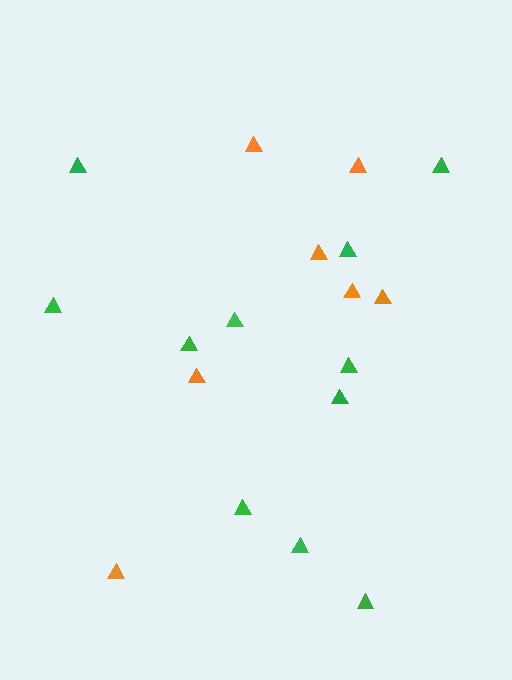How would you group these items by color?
There are 2 groups: one group of green triangles (11) and one group of orange triangles (7).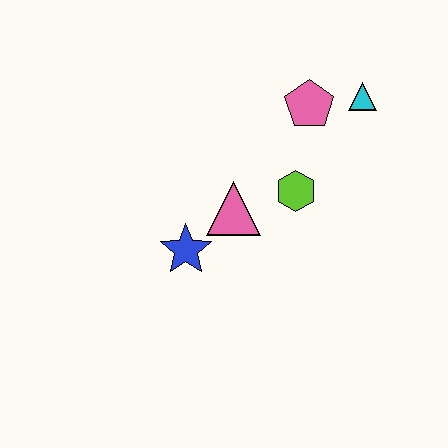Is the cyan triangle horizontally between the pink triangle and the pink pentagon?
No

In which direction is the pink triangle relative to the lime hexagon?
The pink triangle is to the left of the lime hexagon.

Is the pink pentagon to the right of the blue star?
Yes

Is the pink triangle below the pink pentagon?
Yes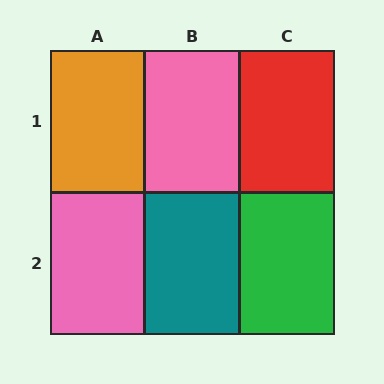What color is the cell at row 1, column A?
Orange.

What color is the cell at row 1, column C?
Red.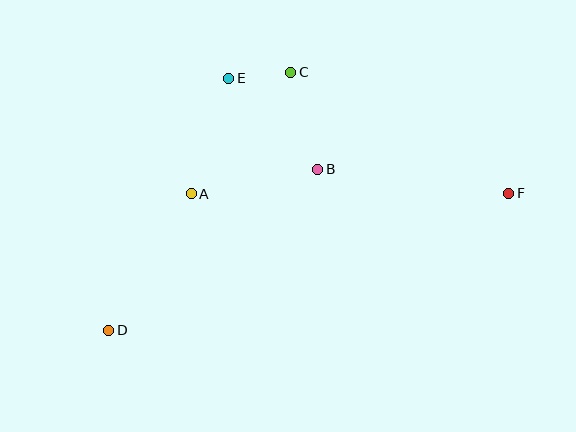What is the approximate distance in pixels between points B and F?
The distance between B and F is approximately 192 pixels.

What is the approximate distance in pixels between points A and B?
The distance between A and B is approximately 129 pixels.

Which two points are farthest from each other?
Points D and F are farthest from each other.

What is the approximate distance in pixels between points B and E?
The distance between B and E is approximately 127 pixels.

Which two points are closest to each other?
Points C and E are closest to each other.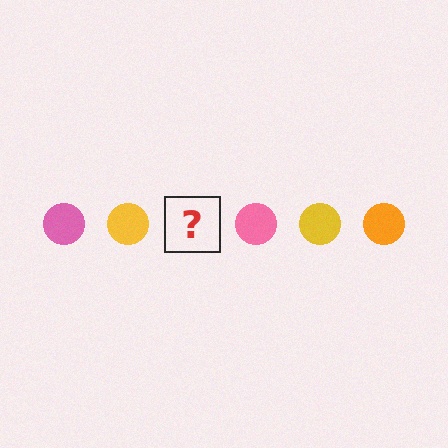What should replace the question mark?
The question mark should be replaced with an orange circle.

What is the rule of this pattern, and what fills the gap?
The rule is that the pattern cycles through pink, yellow, orange circles. The gap should be filled with an orange circle.